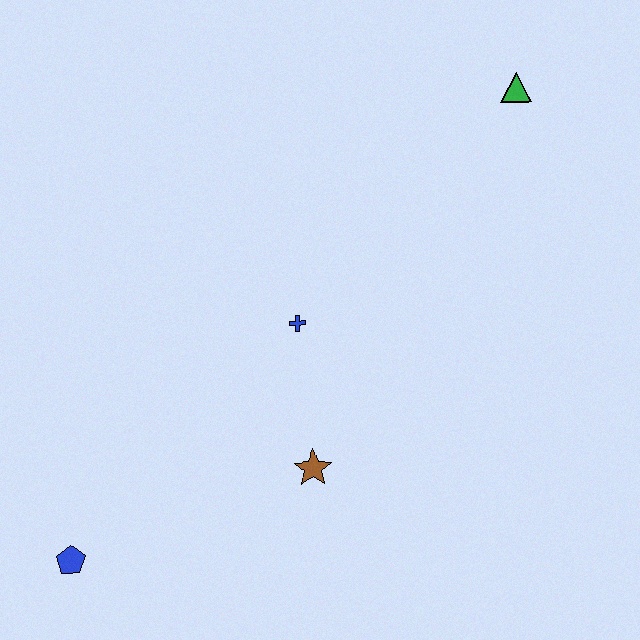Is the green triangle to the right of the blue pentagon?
Yes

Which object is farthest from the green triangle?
The blue pentagon is farthest from the green triangle.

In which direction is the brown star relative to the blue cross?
The brown star is below the blue cross.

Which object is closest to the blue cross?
The brown star is closest to the blue cross.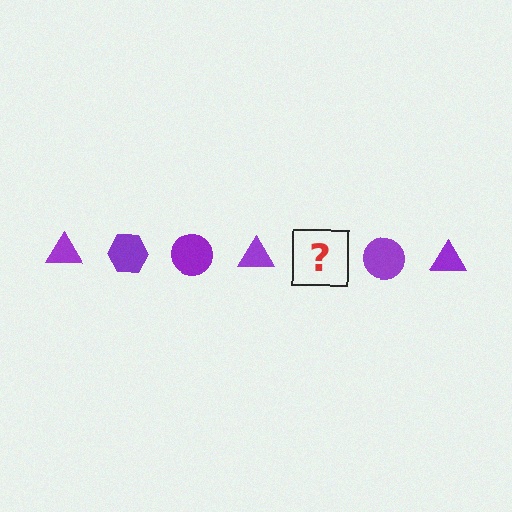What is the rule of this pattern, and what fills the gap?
The rule is that the pattern cycles through triangle, hexagon, circle shapes in purple. The gap should be filled with a purple hexagon.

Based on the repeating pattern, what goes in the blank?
The blank should be a purple hexagon.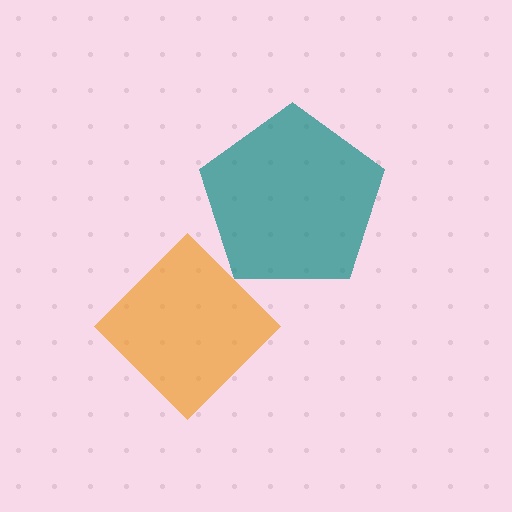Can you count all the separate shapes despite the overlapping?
Yes, there are 2 separate shapes.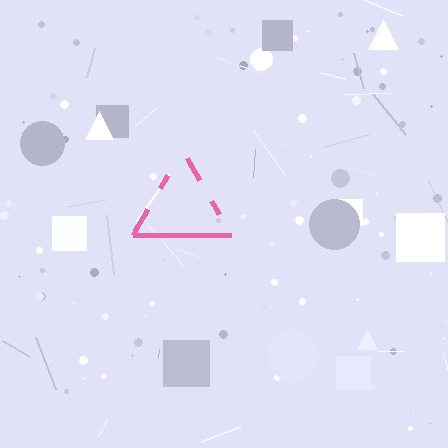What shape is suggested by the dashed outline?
The dashed outline suggests a triangle.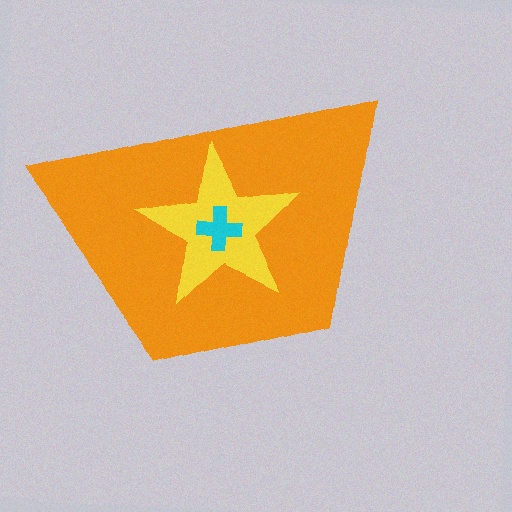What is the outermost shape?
The orange trapezoid.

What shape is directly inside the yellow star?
The cyan cross.